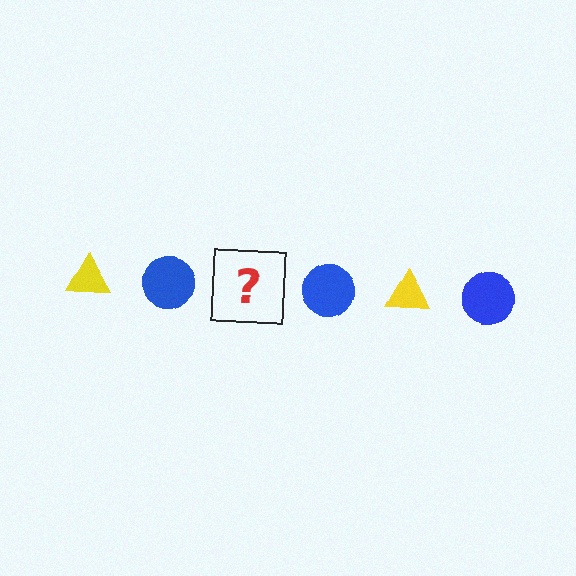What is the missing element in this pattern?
The missing element is a yellow triangle.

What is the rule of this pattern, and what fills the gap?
The rule is that the pattern alternates between yellow triangle and blue circle. The gap should be filled with a yellow triangle.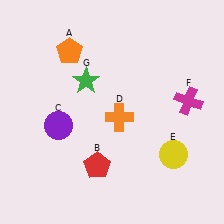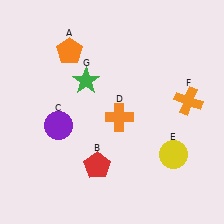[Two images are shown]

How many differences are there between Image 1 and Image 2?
There is 1 difference between the two images.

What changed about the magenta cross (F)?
In Image 1, F is magenta. In Image 2, it changed to orange.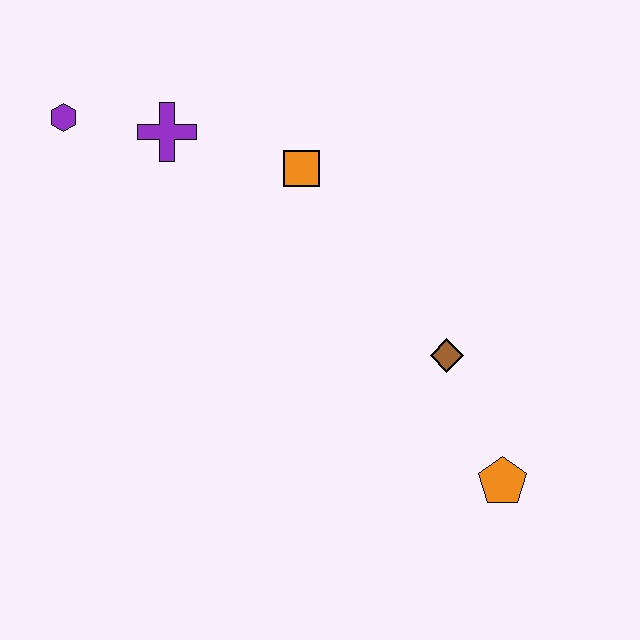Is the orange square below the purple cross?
Yes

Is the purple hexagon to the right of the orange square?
No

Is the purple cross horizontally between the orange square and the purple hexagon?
Yes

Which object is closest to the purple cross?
The purple hexagon is closest to the purple cross.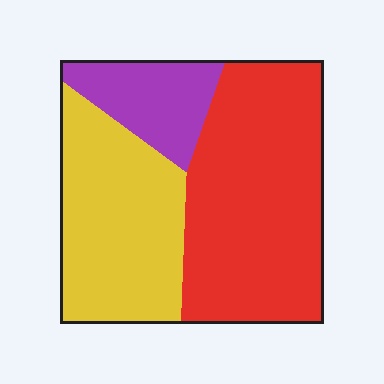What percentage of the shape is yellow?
Yellow covers around 35% of the shape.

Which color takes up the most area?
Red, at roughly 50%.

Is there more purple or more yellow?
Yellow.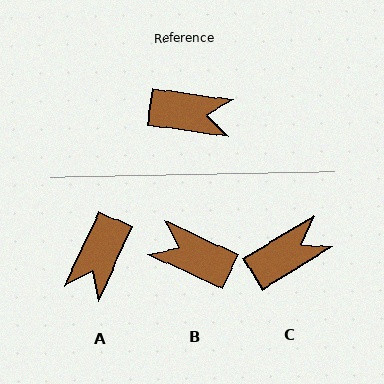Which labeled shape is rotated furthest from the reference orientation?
B, about 163 degrees away.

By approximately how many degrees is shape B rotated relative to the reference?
Approximately 163 degrees counter-clockwise.